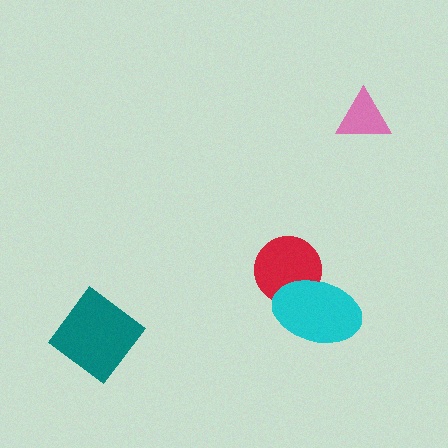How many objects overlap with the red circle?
1 object overlaps with the red circle.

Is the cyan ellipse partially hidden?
No, no other shape covers it.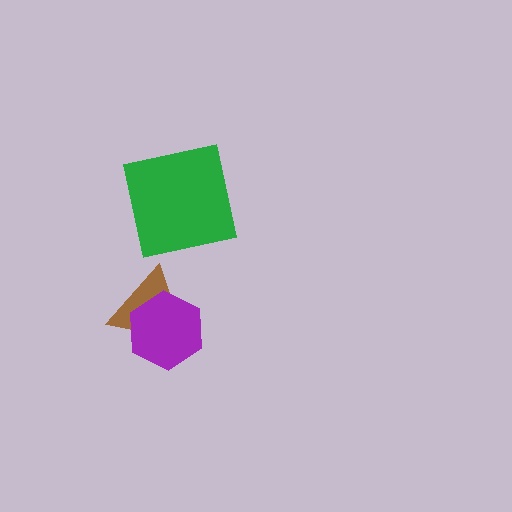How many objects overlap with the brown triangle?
1 object overlaps with the brown triangle.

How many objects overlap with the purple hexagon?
1 object overlaps with the purple hexagon.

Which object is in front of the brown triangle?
The purple hexagon is in front of the brown triangle.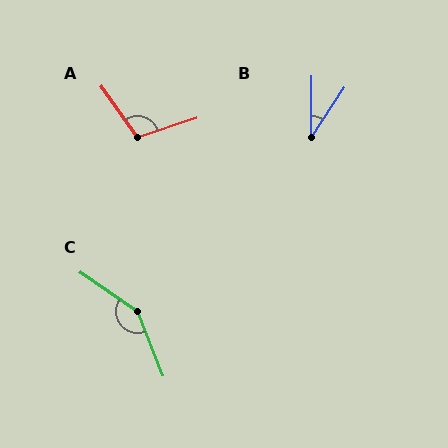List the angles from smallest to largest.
B (33°), A (108°), C (146°).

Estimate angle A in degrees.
Approximately 108 degrees.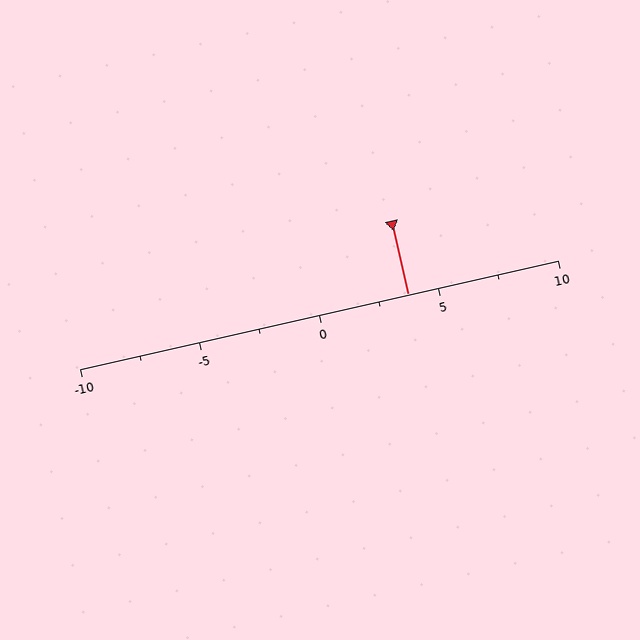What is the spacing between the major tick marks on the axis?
The major ticks are spaced 5 apart.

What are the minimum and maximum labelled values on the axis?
The axis runs from -10 to 10.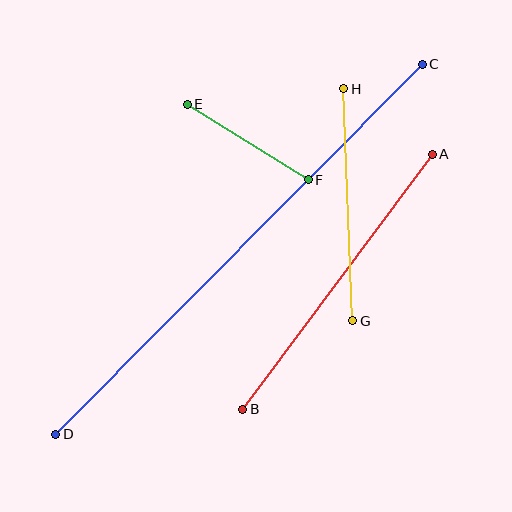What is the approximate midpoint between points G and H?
The midpoint is at approximately (348, 205) pixels.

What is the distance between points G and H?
The distance is approximately 232 pixels.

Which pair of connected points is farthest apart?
Points C and D are farthest apart.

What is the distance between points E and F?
The distance is approximately 143 pixels.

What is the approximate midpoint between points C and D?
The midpoint is at approximately (239, 249) pixels.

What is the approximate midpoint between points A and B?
The midpoint is at approximately (338, 282) pixels.